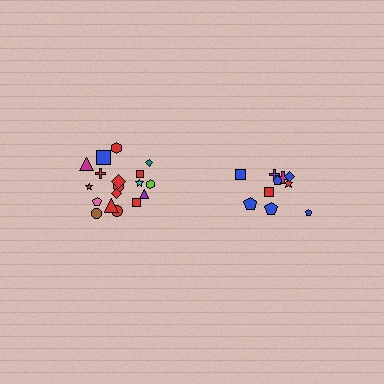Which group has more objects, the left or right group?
The left group.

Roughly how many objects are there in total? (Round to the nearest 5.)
Roughly 30 objects in total.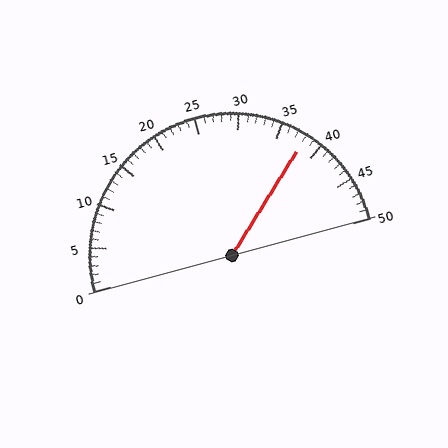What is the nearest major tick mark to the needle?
The nearest major tick mark is 40.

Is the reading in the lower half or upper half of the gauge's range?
The reading is in the upper half of the range (0 to 50).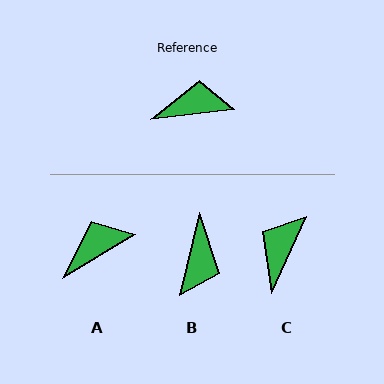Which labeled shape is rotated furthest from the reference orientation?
B, about 111 degrees away.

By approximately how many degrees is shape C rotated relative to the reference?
Approximately 59 degrees counter-clockwise.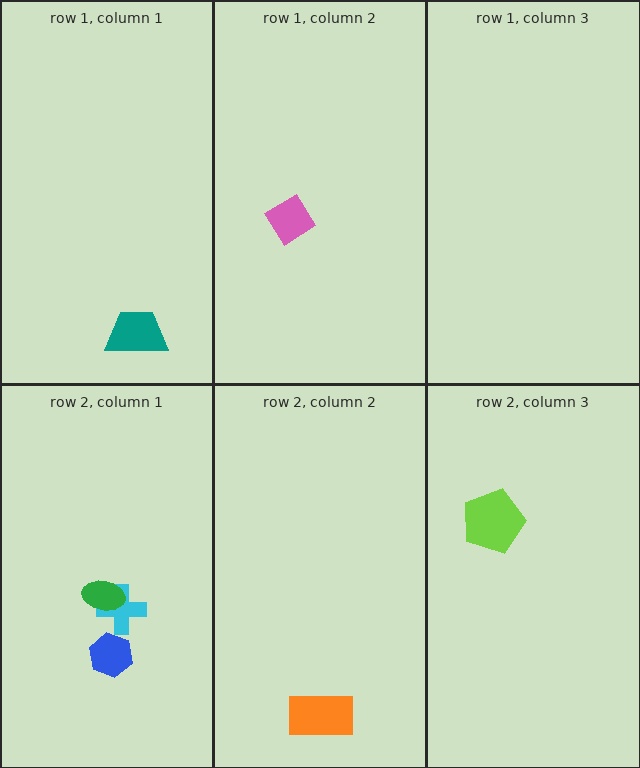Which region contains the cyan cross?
The row 2, column 1 region.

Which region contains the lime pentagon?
The row 2, column 3 region.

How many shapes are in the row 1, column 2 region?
1.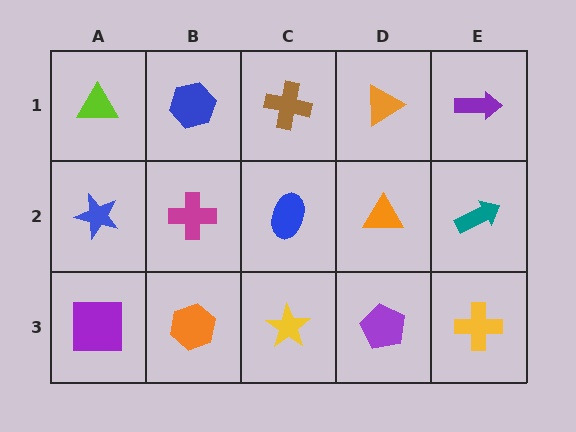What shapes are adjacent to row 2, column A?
A lime triangle (row 1, column A), a purple square (row 3, column A), a magenta cross (row 2, column B).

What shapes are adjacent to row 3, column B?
A magenta cross (row 2, column B), a purple square (row 3, column A), a yellow star (row 3, column C).